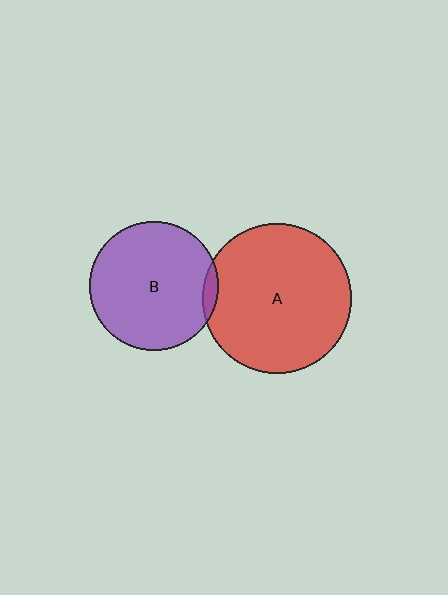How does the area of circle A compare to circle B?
Approximately 1.4 times.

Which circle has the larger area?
Circle A (red).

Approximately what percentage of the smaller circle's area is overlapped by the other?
Approximately 5%.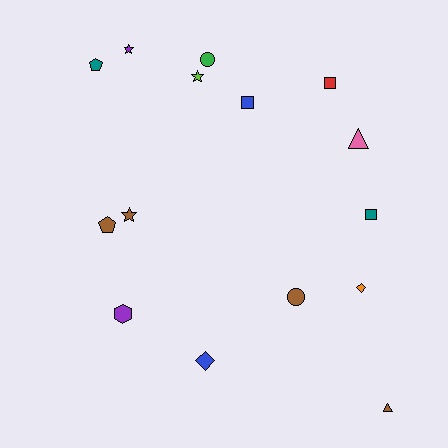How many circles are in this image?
There are 2 circles.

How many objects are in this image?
There are 15 objects.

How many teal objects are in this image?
There are 2 teal objects.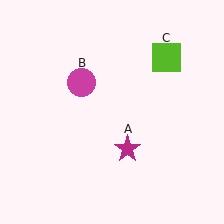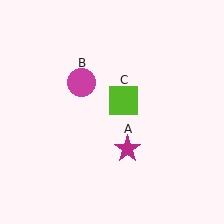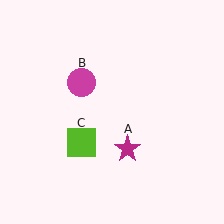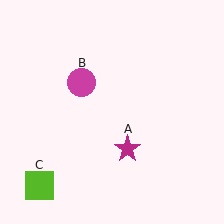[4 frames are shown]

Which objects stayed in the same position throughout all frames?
Magenta star (object A) and magenta circle (object B) remained stationary.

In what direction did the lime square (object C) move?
The lime square (object C) moved down and to the left.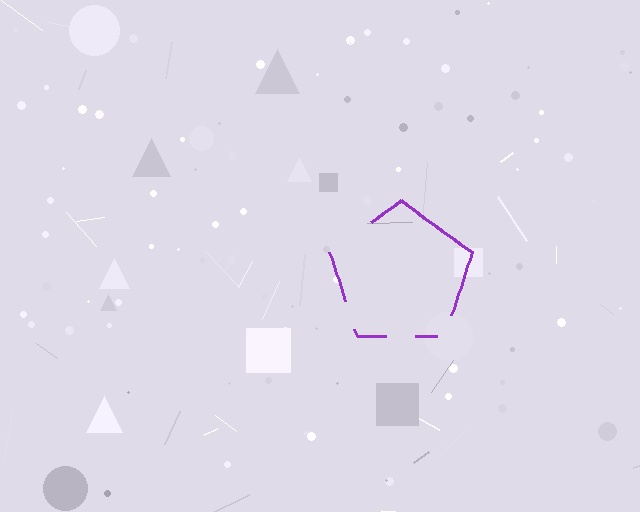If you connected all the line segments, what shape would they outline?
They would outline a pentagon.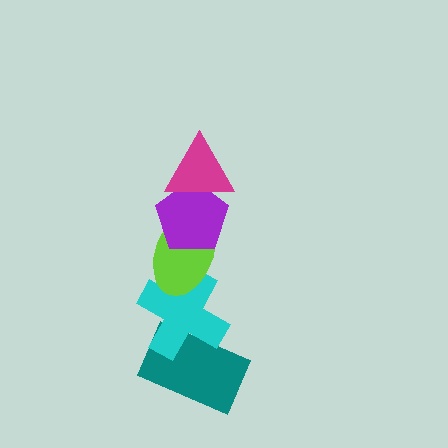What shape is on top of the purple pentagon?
The magenta triangle is on top of the purple pentagon.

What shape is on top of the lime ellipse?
The purple pentagon is on top of the lime ellipse.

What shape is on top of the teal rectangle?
The cyan cross is on top of the teal rectangle.